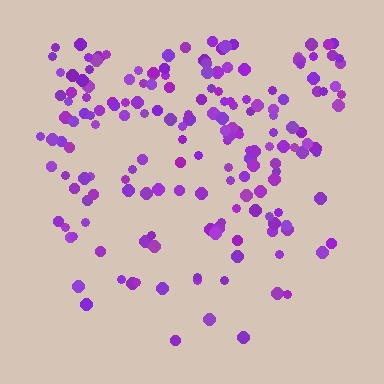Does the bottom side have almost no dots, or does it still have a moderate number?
Still a moderate number, just noticeably fewer than the top.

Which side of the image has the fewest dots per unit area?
The bottom.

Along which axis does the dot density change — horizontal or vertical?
Vertical.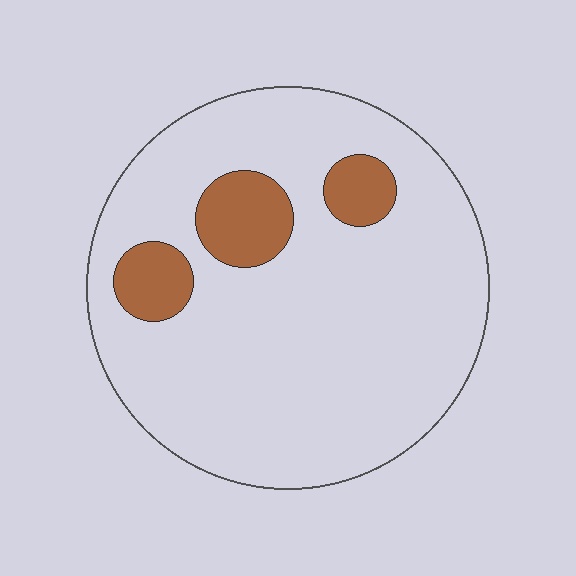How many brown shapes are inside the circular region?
3.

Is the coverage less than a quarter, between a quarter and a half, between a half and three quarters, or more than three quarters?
Less than a quarter.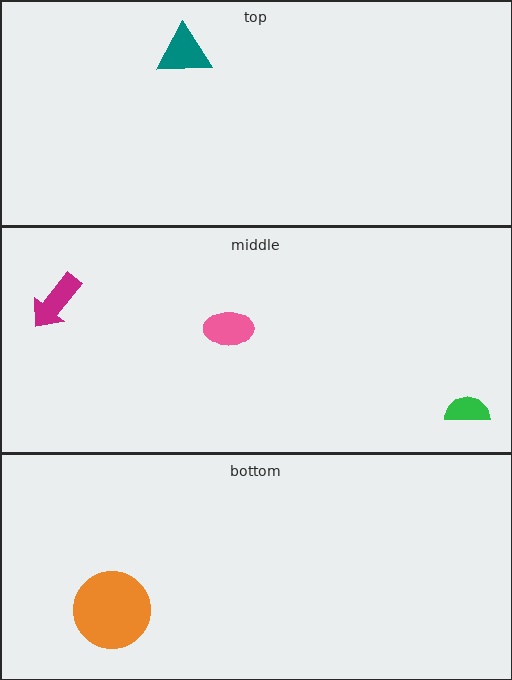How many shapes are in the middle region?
3.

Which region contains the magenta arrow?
The middle region.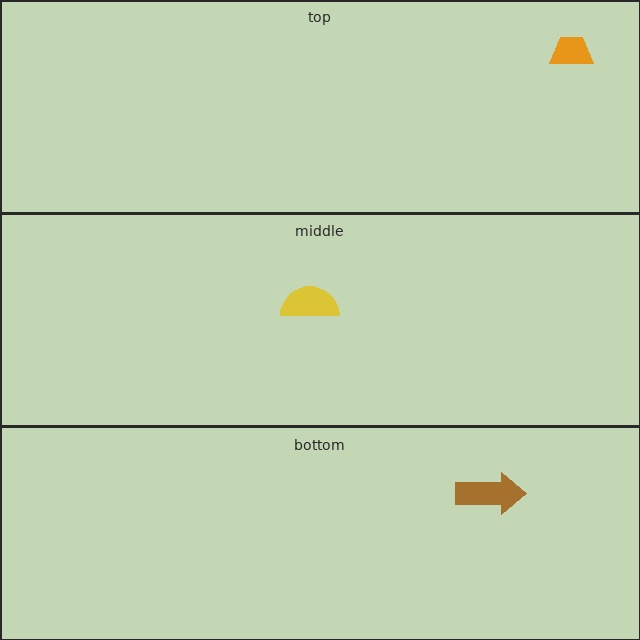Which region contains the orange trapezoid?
The top region.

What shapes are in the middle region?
The yellow semicircle.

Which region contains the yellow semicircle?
The middle region.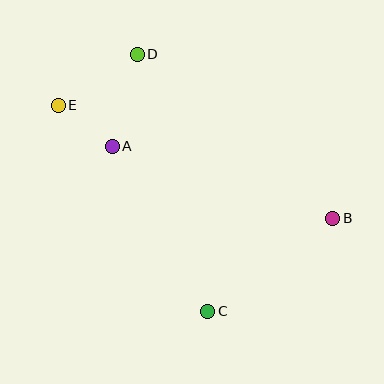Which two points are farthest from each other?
Points B and E are farthest from each other.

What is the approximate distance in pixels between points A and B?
The distance between A and B is approximately 232 pixels.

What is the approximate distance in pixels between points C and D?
The distance between C and D is approximately 266 pixels.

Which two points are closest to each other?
Points A and E are closest to each other.